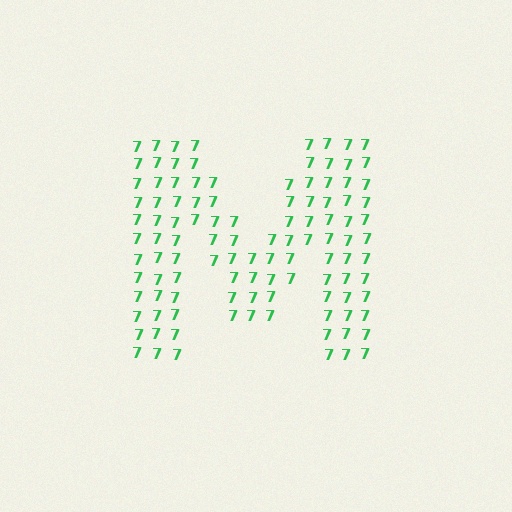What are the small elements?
The small elements are digit 7's.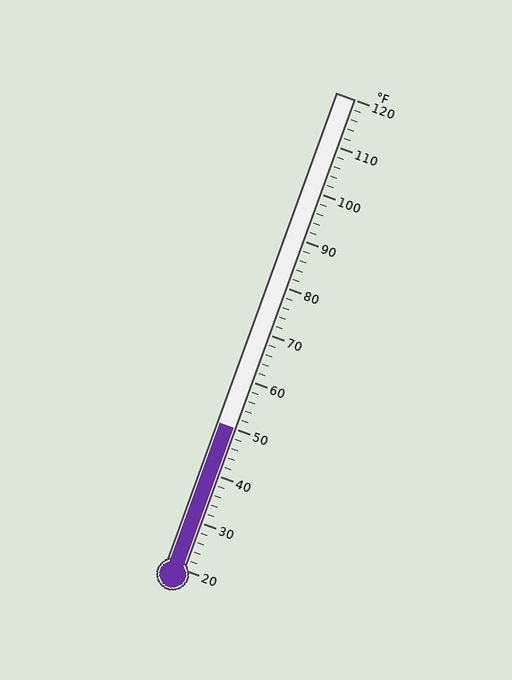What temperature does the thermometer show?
The thermometer shows approximately 50°F.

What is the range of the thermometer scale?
The thermometer scale ranges from 20°F to 120°F.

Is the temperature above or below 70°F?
The temperature is below 70°F.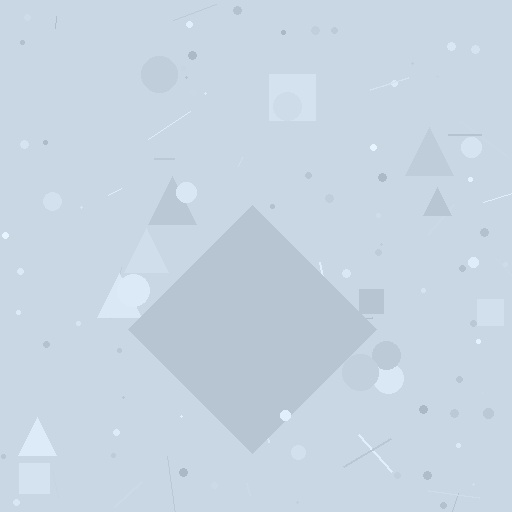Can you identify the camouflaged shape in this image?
The camouflaged shape is a diamond.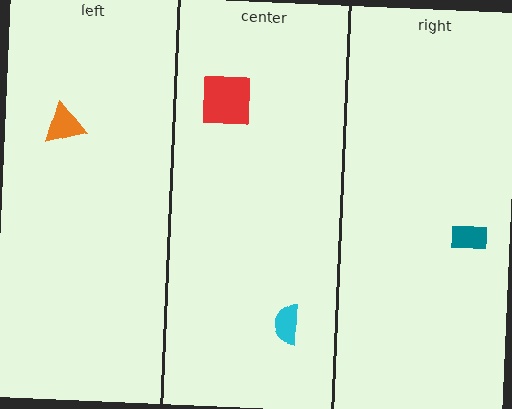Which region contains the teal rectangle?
The right region.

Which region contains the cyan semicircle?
The center region.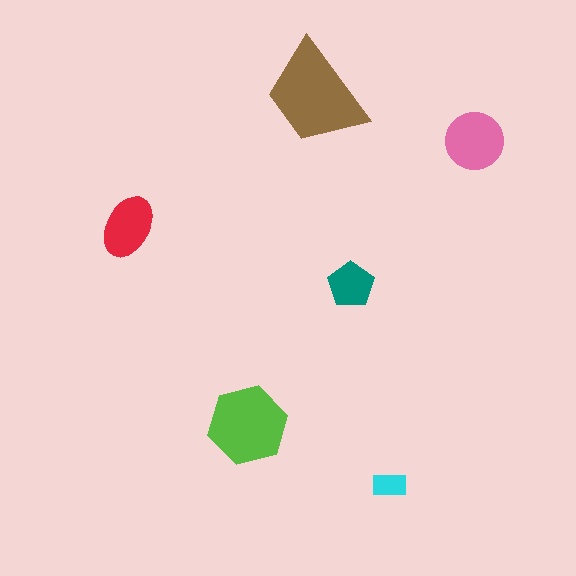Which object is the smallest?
The cyan rectangle.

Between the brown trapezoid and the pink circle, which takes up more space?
The brown trapezoid.